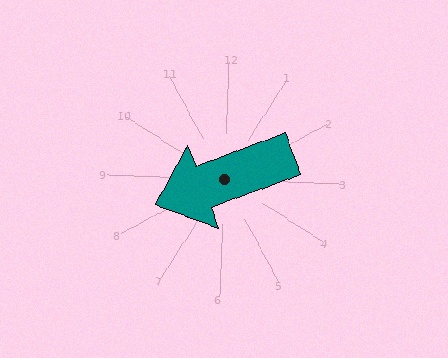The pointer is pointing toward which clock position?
Roughly 8 o'clock.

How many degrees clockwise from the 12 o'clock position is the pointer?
Approximately 248 degrees.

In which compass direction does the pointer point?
West.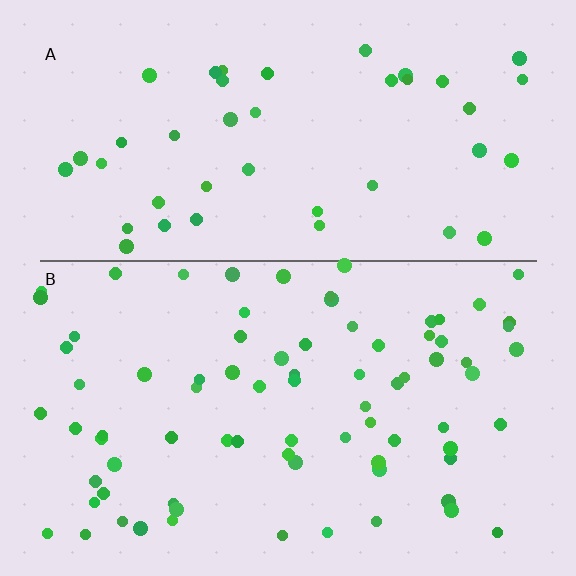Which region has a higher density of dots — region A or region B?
B (the bottom).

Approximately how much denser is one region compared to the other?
Approximately 1.8× — region B over region A.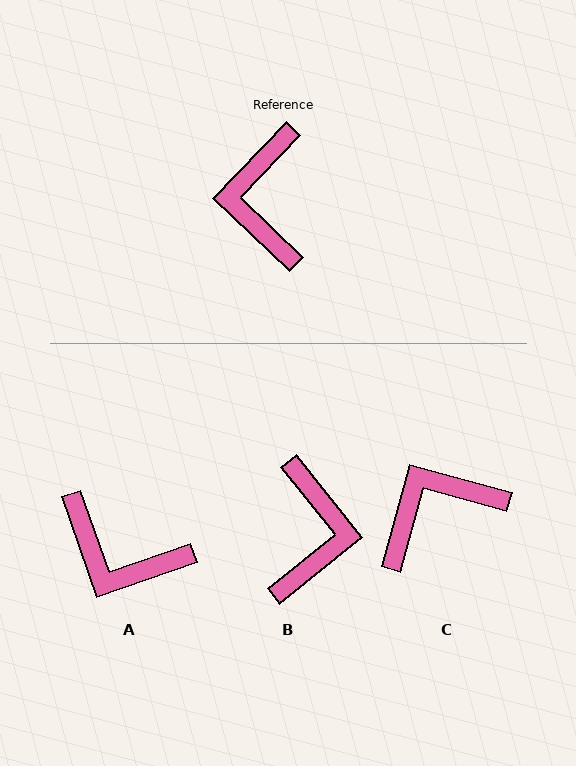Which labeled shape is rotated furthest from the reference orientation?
B, about 173 degrees away.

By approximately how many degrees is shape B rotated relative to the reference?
Approximately 173 degrees counter-clockwise.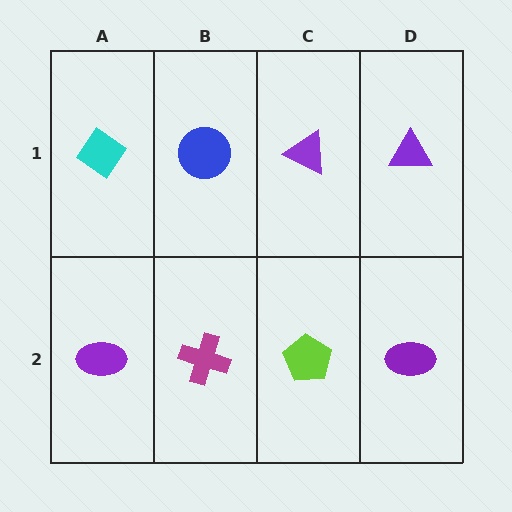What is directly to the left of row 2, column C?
A magenta cross.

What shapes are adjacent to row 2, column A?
A cyan diamond (row 1, column A), a magenta cross (row 2, column B).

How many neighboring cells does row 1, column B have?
3.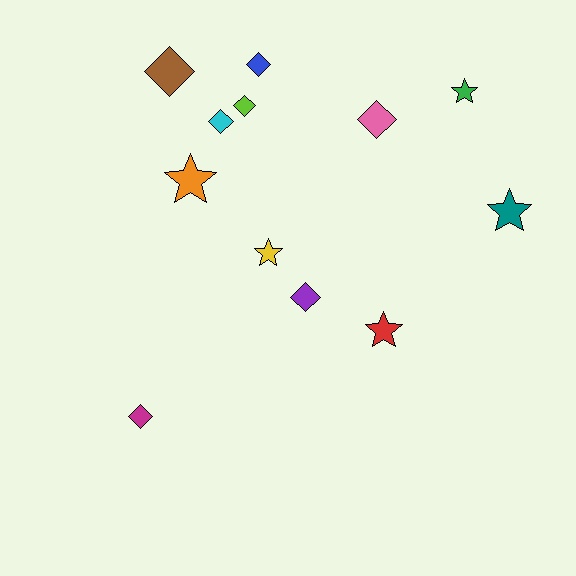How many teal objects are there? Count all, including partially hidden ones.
There is 1 teal object.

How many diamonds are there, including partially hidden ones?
There are 7 diamonds.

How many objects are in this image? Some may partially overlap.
There are 12 objects.